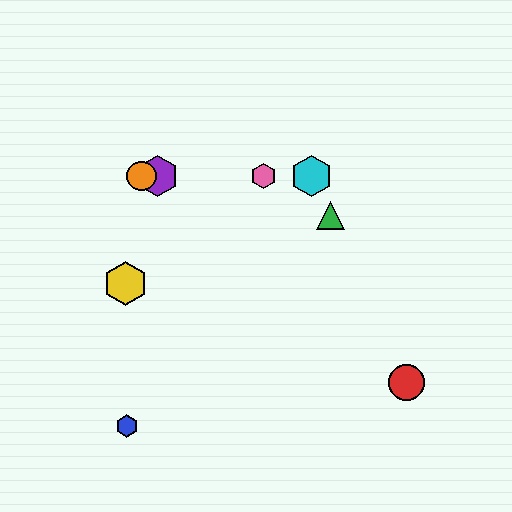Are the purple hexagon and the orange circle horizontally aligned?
Yes, both are at y≈176.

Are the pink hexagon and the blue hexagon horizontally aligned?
No, the pink hexagon is at y≈176 and the blue hexagon is at y≈426.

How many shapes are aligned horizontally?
4 shapes (the purple hexagon, the orange circle, the cyan hexagon, the pink hexagon) are aligned horizontally.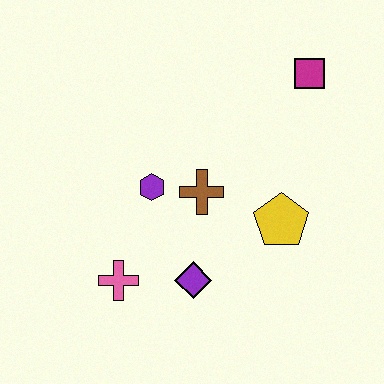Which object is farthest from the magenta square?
The pink cross is farthest from the magenta square.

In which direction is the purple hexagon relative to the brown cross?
The purple hexagon is to the left of the brown cross.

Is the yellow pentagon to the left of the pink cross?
No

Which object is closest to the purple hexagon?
The brown cross is closest to the purple hexagon.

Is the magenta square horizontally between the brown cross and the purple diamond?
No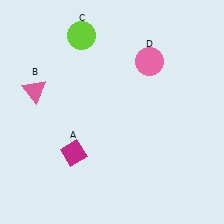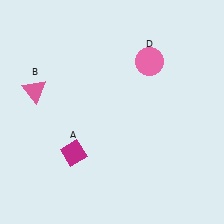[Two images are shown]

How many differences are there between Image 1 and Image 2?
There is 1 difference between the two images.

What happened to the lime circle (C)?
The lime circle (C) was removed in Image 2. It was in the top-left area of Image 1.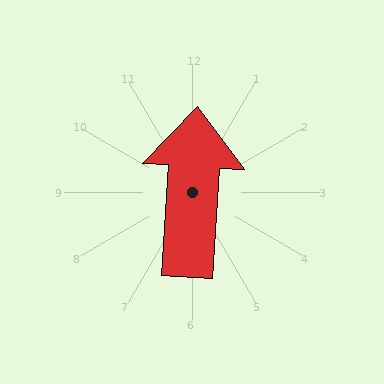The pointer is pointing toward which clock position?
Roughly 12 o'clock.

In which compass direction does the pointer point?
North.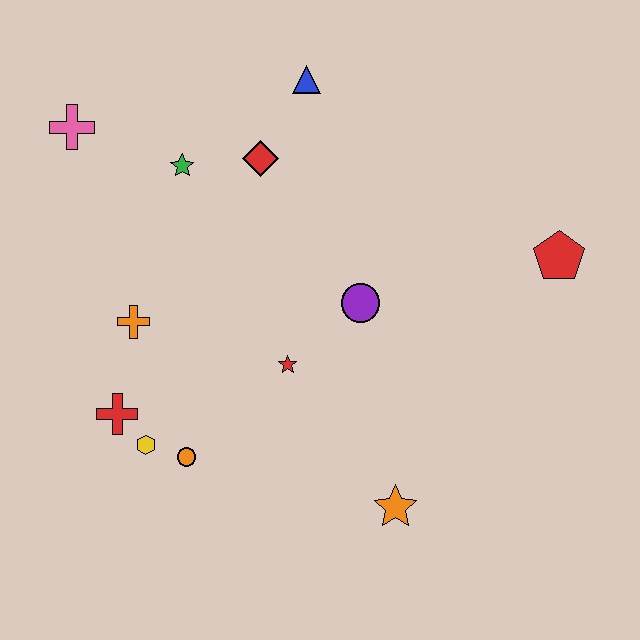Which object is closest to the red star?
The purple circle is closest to the red star.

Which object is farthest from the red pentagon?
The pink cross is farthest from the red pentagon.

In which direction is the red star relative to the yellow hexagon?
The red star is to the right of the yellow hexagon.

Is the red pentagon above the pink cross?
No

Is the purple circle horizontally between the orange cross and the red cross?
No